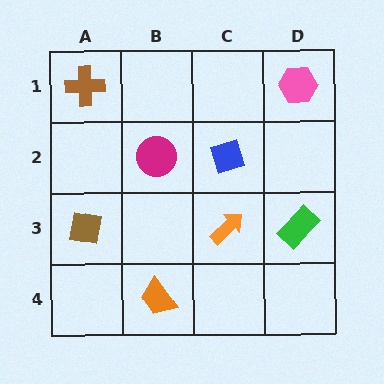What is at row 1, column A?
A brown cross.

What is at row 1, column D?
A pink hexagon.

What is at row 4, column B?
An orange trapezoid.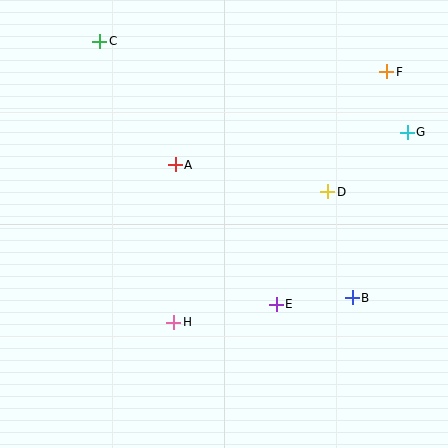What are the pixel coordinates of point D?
Point D is at (328, 192).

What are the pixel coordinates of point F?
Point F is at (387, 72).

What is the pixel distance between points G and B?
The distance between G and B is 175 pixels.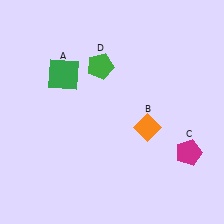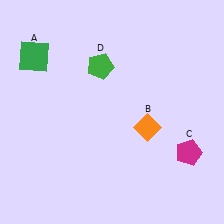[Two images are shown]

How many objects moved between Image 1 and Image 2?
1 object moved between the two images.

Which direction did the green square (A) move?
The green square (A) moved left.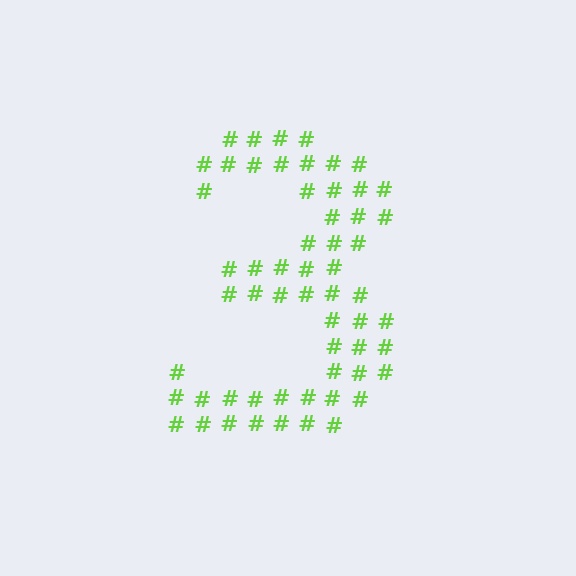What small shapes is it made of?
It is made of small hash symbols.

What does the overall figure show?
The overall figure shows the digit 3.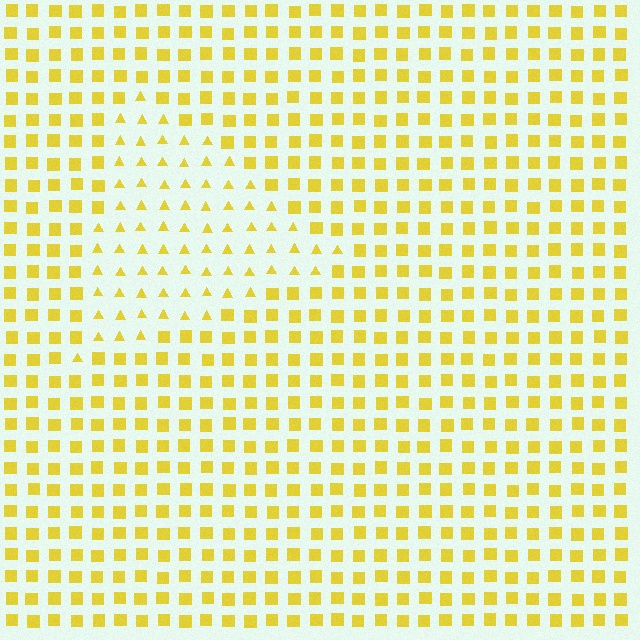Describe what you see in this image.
The image is filled with small yellow elements arranged in a uniform grid. A triangle-shaped region contains triangles, while the surrounding area contains squares. The boundary is defined purely by the change in element shape.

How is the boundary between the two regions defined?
The boundary is defined by a change in element shape: triangles inside vs. squares outside. All elements share the same color and spacing.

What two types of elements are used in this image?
The image uses triangles inside the triangle region and squares outside it.